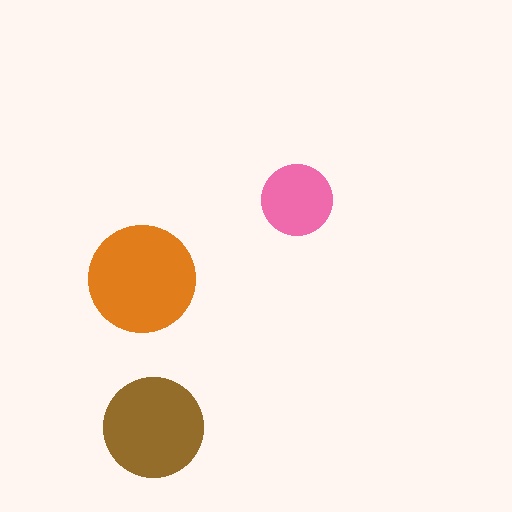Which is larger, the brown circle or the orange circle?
The orange one.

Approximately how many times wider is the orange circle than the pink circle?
About 1.5 times wider.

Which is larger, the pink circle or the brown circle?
The brown one.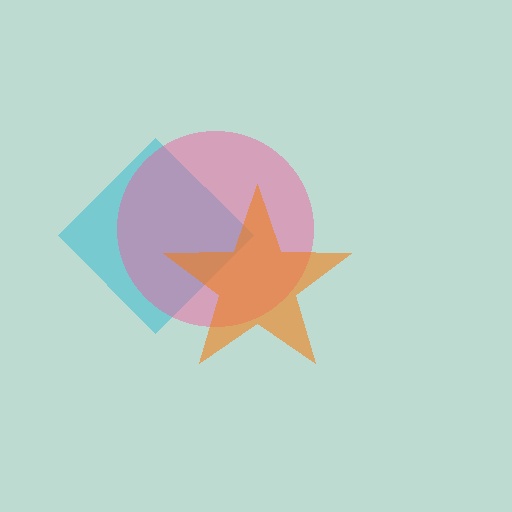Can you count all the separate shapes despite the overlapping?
Yes, there are 3 separate shapes.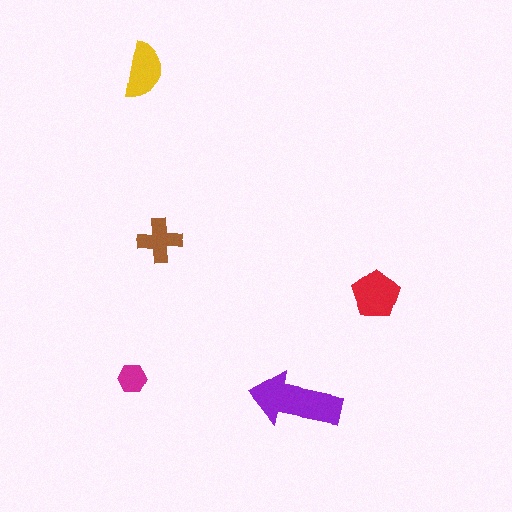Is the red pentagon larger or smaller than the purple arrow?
Smaller.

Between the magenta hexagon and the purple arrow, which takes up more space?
The purple arrow.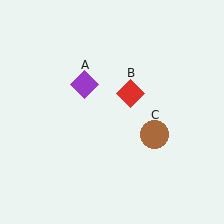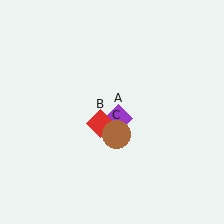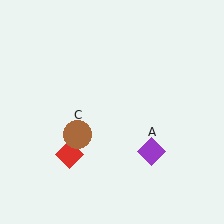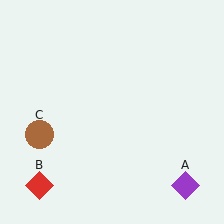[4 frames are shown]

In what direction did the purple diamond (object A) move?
The purple diamond (object A) moved down and to the right.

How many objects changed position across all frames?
3 objects changed position: purple diamond (object A), red diamond (object B), brown circle (object C).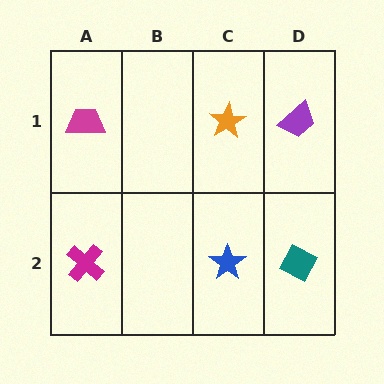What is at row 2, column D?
A teal diamond.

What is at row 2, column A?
A magenta cross.